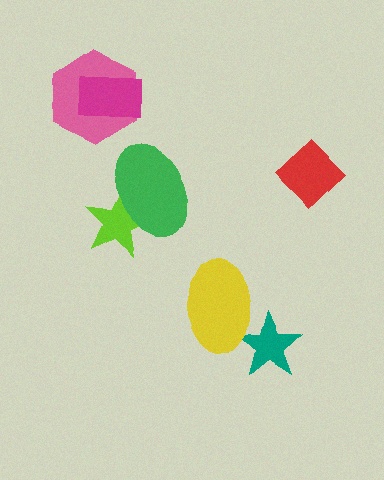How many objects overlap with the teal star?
1 object overlaps with the teal star.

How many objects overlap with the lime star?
1 object overlaps with the lime star.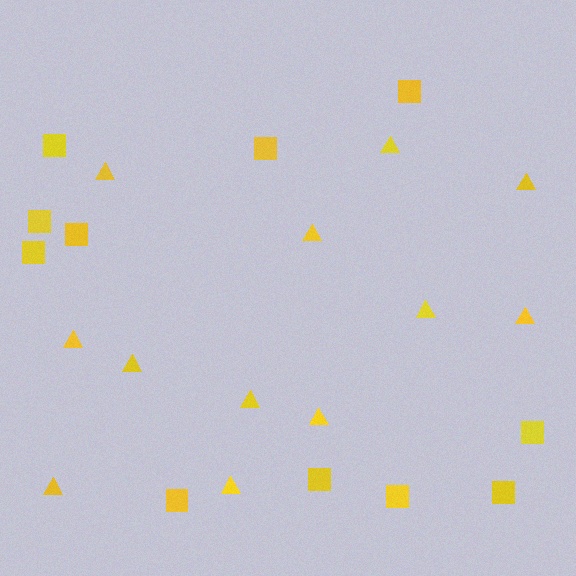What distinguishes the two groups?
There are 2 groups: one group of triangles (12) and one group of squares (11).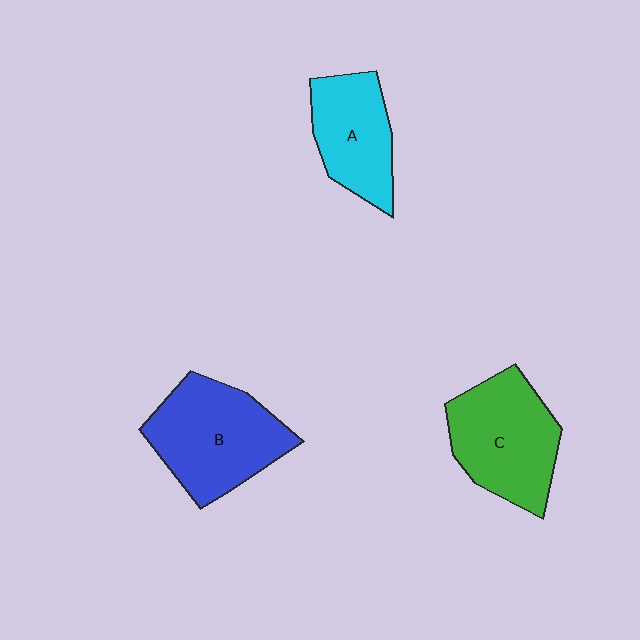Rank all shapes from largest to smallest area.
From largest to smallest: B (blue), C (green), A (cyan).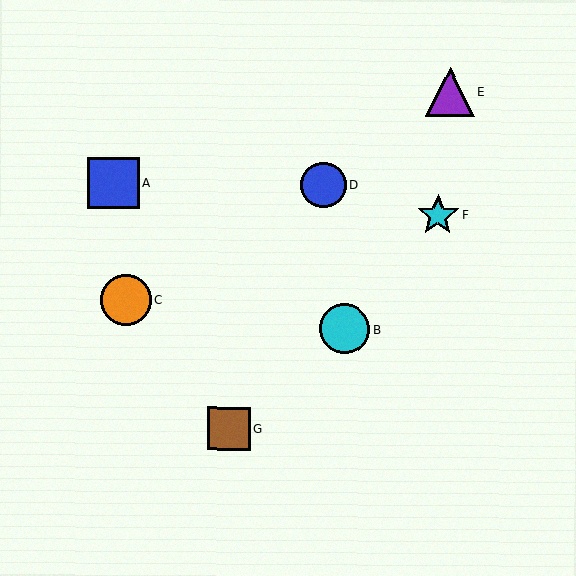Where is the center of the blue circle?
The center of the blue circle is at (323, 185).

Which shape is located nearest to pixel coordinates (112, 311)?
The orange circle (labeled C) at (126, 300) is nearest to that location.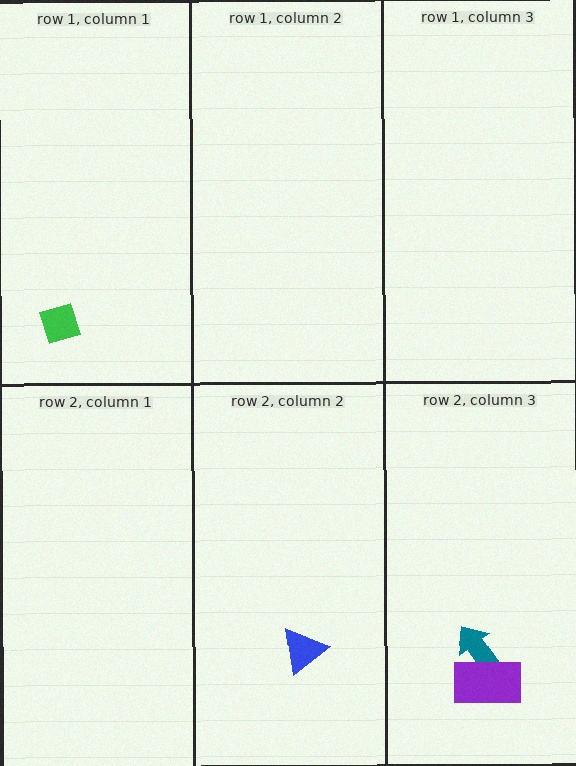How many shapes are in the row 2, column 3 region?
2.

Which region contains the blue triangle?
The row 2, column 2 region.